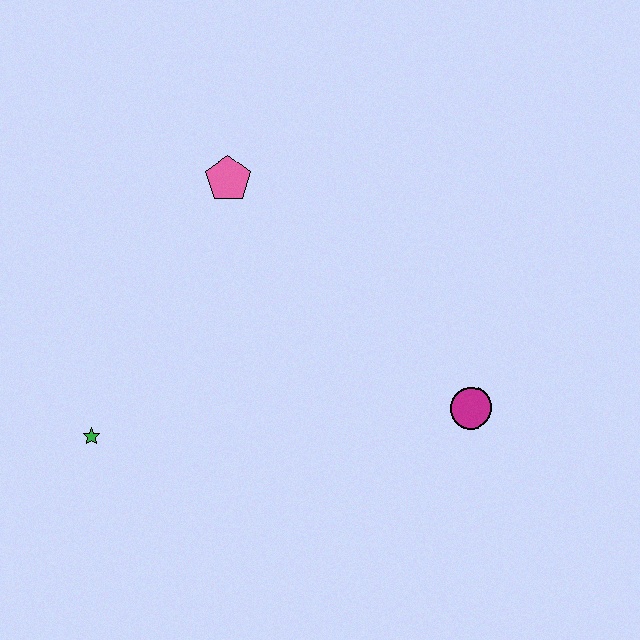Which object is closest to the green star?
The pink pentagon is closest to the green star.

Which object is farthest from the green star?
The magenta circle is farthest from the green star.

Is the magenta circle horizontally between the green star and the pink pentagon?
No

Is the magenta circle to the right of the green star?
Yes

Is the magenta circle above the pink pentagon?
No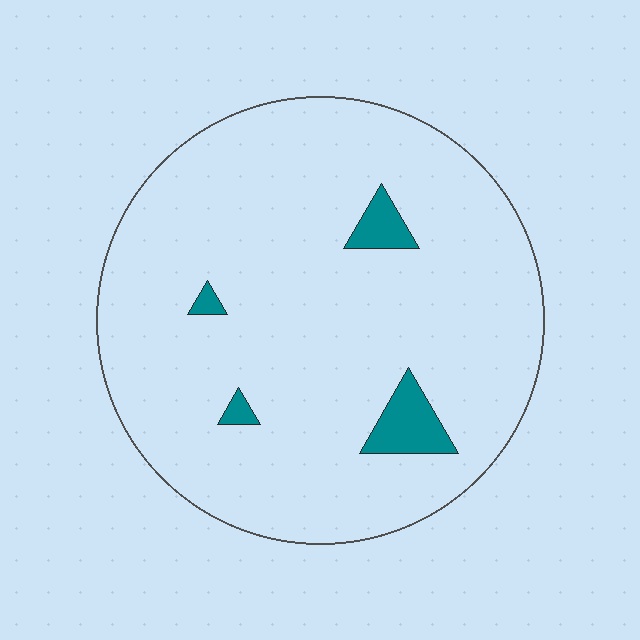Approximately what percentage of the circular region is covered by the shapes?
Approximately 5%.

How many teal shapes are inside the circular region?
4.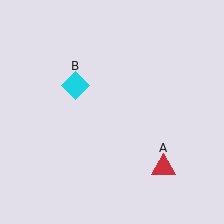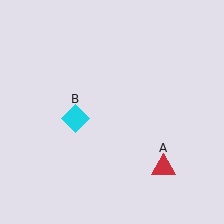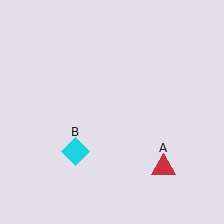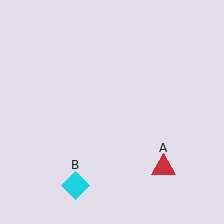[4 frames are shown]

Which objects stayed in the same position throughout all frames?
Red triangle (object A) remained stationary.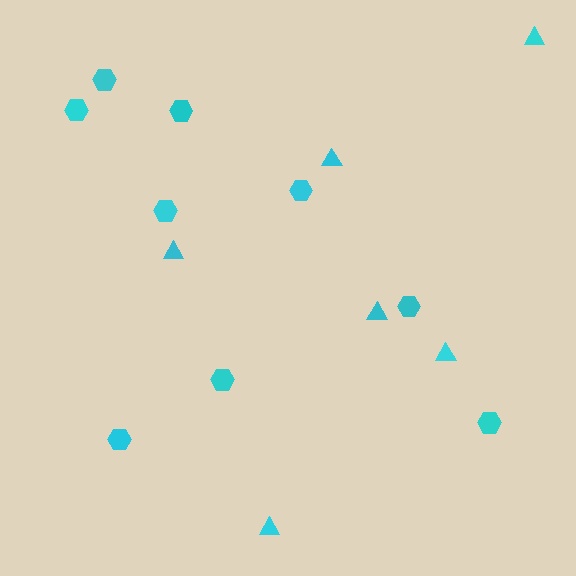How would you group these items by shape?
There are 2 groups: one group of hexagons (9) and one group of triangles (6).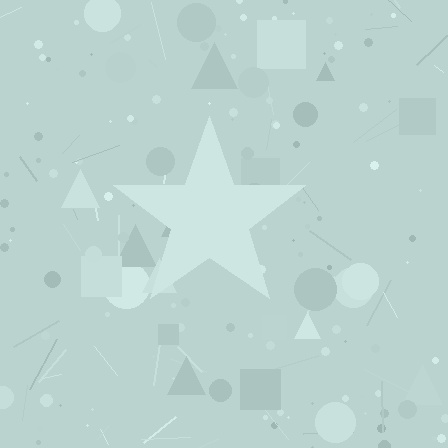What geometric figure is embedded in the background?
A star is embedded in the background.